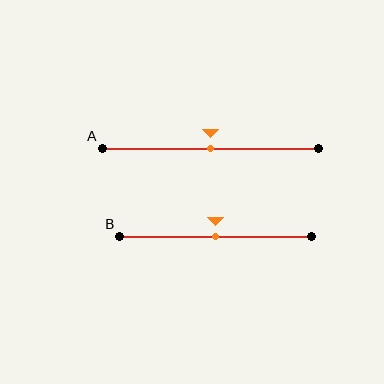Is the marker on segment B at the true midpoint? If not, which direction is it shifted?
Yes, the marker on segment B is at the true midpoint.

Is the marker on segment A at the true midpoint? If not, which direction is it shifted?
Yes, the marker on segment A is at the true midpoint.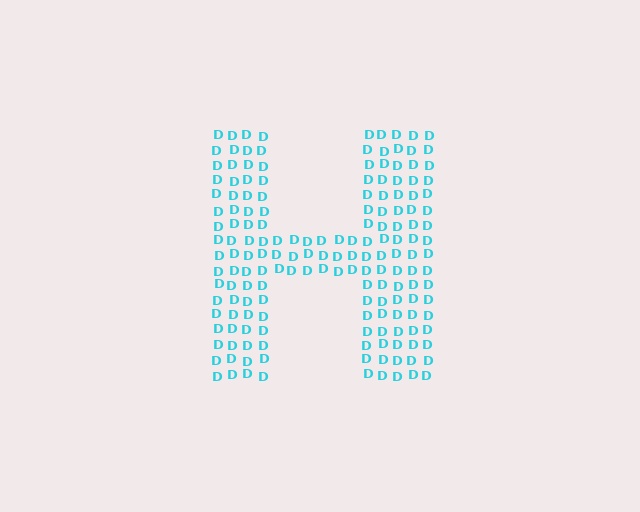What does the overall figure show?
The overall figure shows the letter H.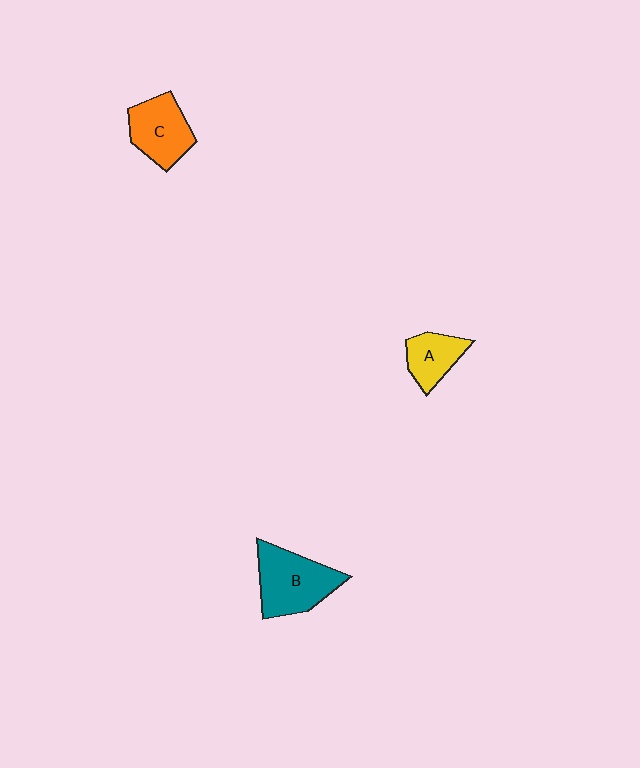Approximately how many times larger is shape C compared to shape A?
Approximately 1.4 times.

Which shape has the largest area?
Shape B (teal).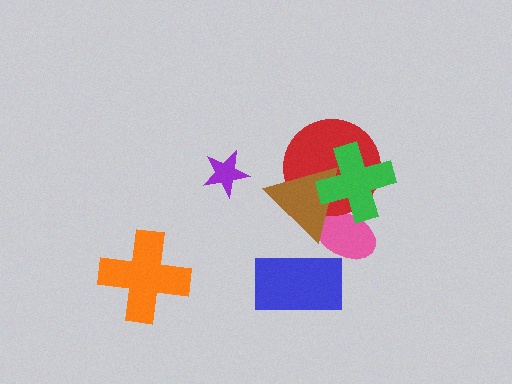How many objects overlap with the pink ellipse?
3 objects overlap with the pink ellipse.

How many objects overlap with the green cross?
3 objects overlap with the green cross.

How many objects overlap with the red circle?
3 objects overlap with the red circle.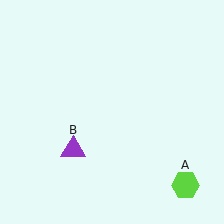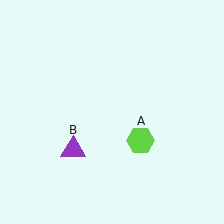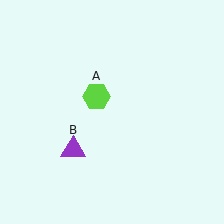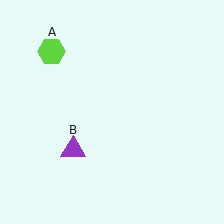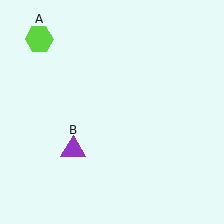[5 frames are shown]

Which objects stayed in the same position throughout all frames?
Purple triangle (object B) remained stationary.